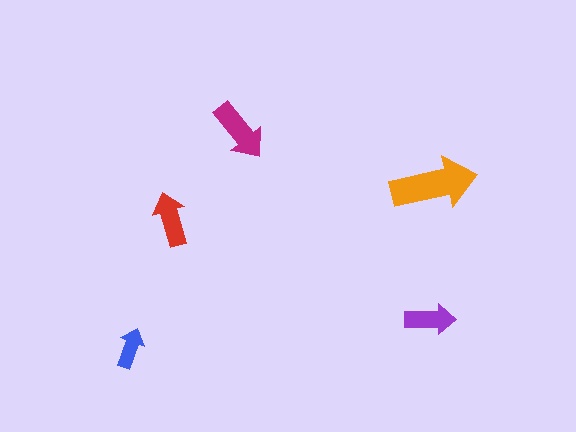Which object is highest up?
The magenta arrow is topmost.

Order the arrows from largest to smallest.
the orange one, the magenta one, the red one, the purple one, the blue one.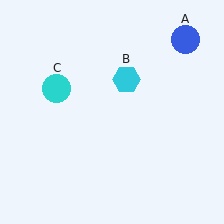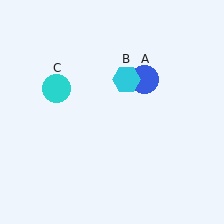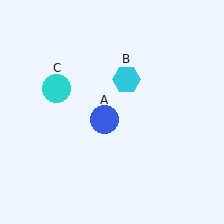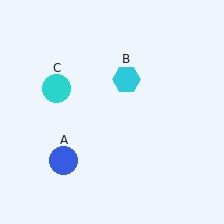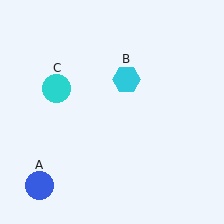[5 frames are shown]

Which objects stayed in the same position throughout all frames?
Cyan hexagon (object B) and cyan circle (object C) remained stationary.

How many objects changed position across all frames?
1 object changed position: blue circle (object A).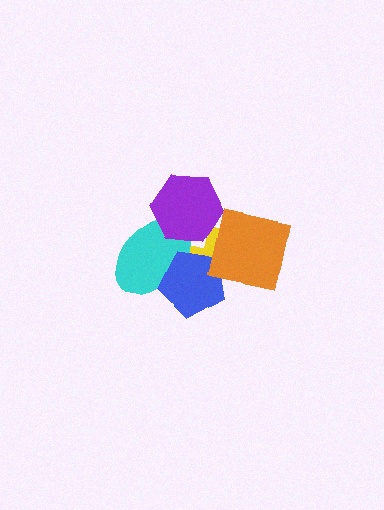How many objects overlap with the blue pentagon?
2 objects overlap with the blue pentagon.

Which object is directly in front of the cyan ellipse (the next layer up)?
The purple hexagon is directly in front of the cyan ellipse.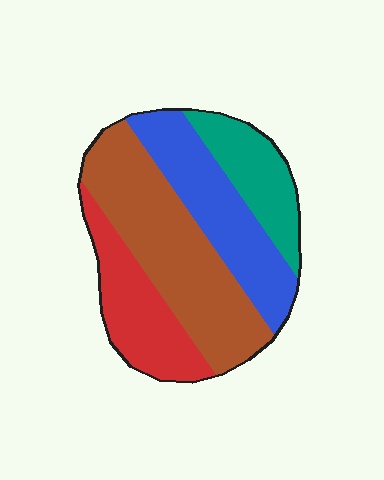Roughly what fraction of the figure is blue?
Blue covers roughly 25% of the figure.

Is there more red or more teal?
Red.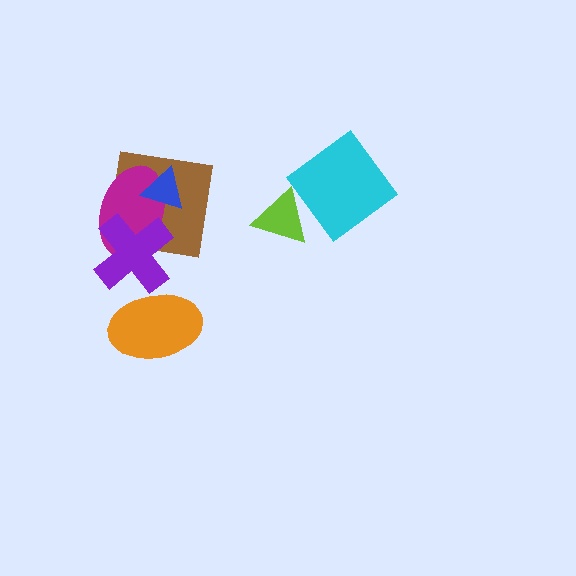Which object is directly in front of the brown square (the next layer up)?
The magenta ellipse is directly in front of the brown square.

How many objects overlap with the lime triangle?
0 objects overlap with the lime triangle.